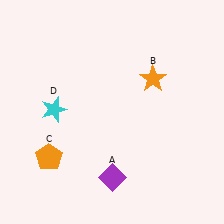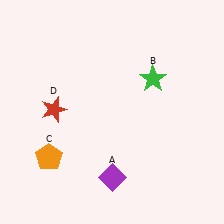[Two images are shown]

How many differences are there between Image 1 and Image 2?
There are 2 differences between the two images.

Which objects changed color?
B changed from orange to green. D changed from cyan to red.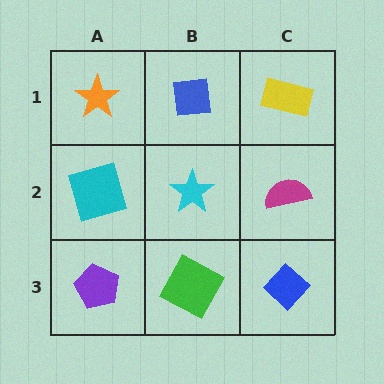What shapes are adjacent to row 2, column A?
An orange star (row 1, column A), a purple pentagon (row 3, column A), a cyan star (row 2, column B).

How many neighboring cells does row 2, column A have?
3.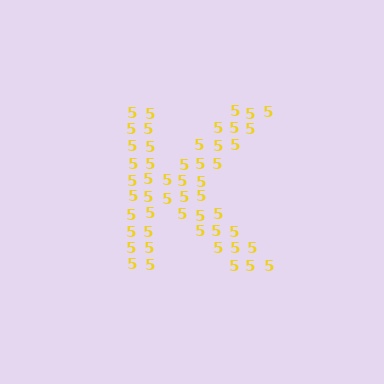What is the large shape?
The large shape is the letter K.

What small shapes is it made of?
It is made of small digit 5's.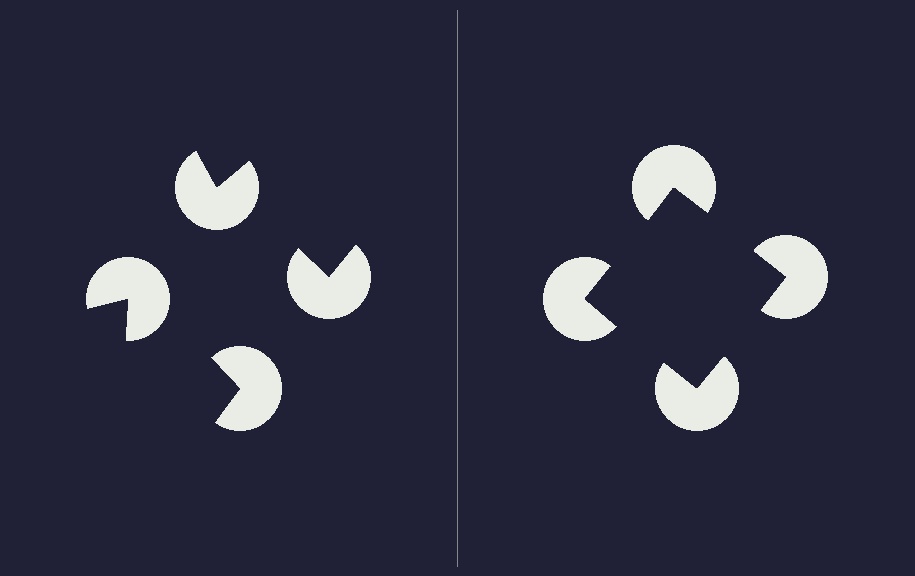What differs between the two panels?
The pac-man discs are positioned identically on both sides; only the wedge orientations differ. On the right they align to a square; on the left they are misaligned.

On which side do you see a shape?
An illusory square appears on the right side. On the left side the wedge cuts are rotated, so no coherent shape forms.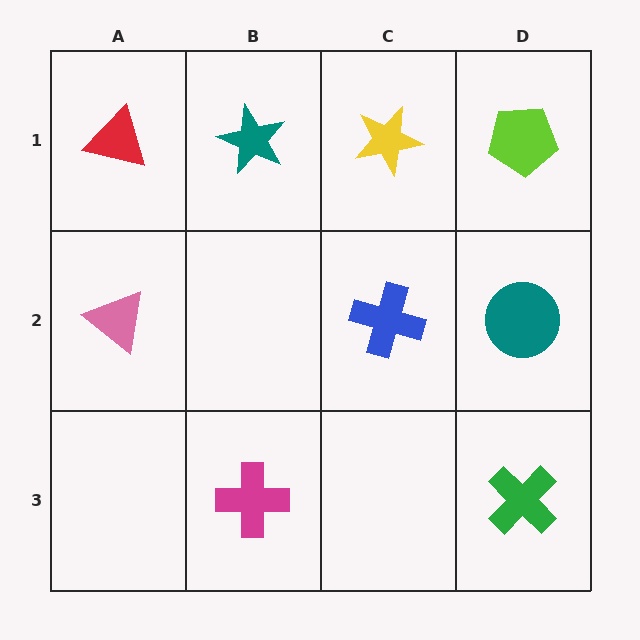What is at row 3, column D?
A green cross.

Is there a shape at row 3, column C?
No, that cell is empty.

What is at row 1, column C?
A yellow star.